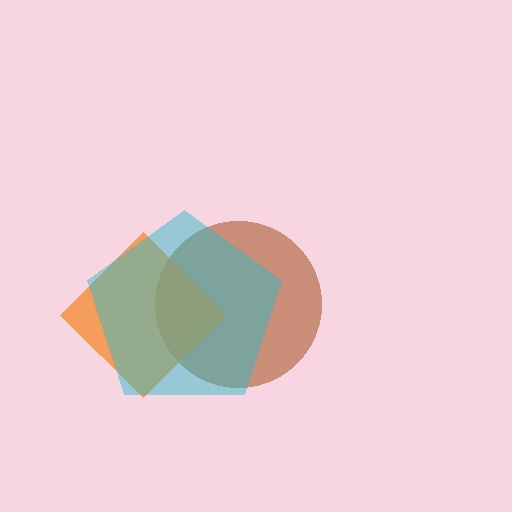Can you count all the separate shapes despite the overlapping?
Yes, there are 3 separate shapes.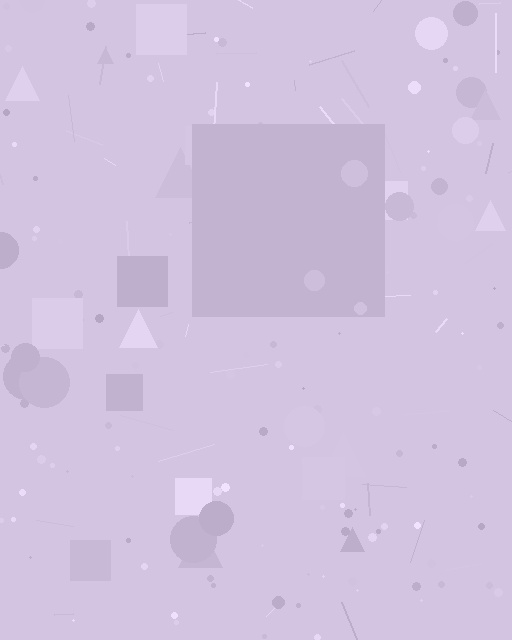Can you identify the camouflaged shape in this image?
The camouflaged shape is a square.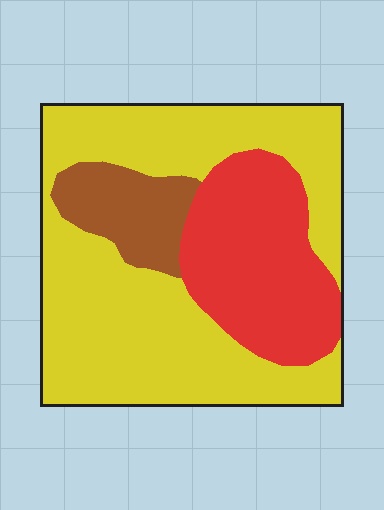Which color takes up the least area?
Brown, at roughly 10%.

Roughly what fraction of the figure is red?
Red covers 27% of the figure.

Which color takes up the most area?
Yellow, at roughly 60%.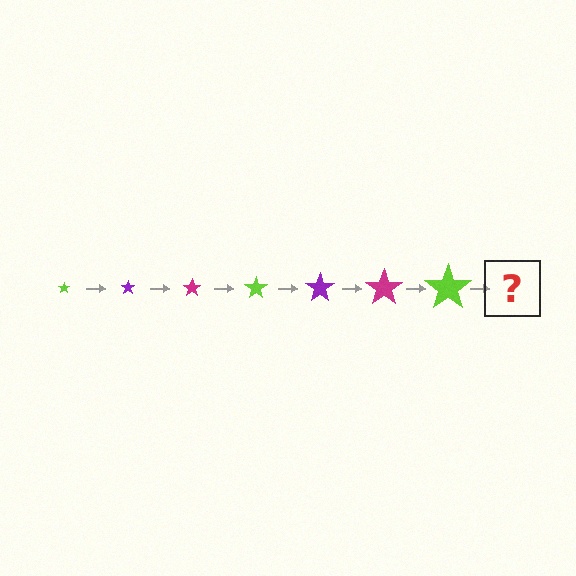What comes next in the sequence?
The next element should be a purple star, larger than the previous one.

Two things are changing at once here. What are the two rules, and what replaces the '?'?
The two rules are that the star grows larger each step and the color cycles through lime, purple, and magenta. The '?' should be a purple star, larger than the previous one.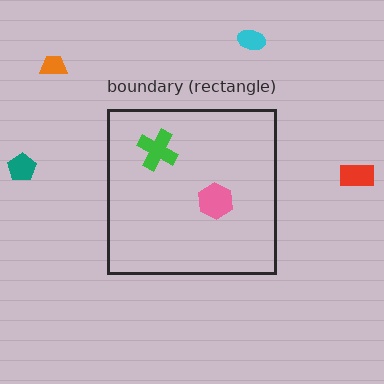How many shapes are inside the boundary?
2 inside, 4 outside.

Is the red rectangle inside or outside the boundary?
Outside.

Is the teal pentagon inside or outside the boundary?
Outside.